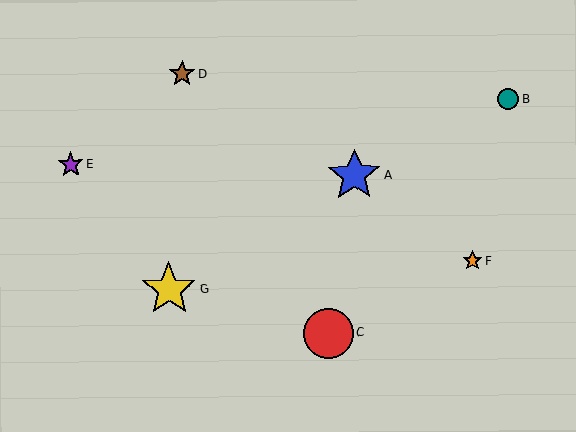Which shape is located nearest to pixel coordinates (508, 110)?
The teal circle (labeled B) at (508, 100) is nearest to that location.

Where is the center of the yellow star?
The center of the yellow star is at (169, 289).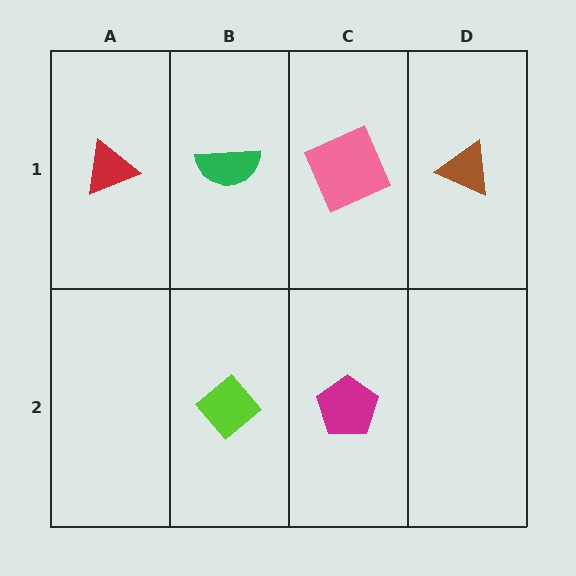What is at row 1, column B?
A green semicircle.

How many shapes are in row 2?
2 shapes.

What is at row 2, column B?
A lime diamond.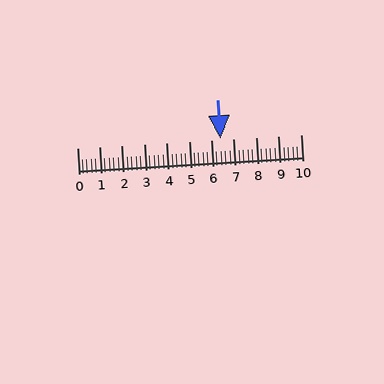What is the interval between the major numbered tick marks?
The major tick marks are spaced 1 units apart.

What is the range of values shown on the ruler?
The ruler shows values from 0 to 10.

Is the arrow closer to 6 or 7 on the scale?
The arrow is closer to 6.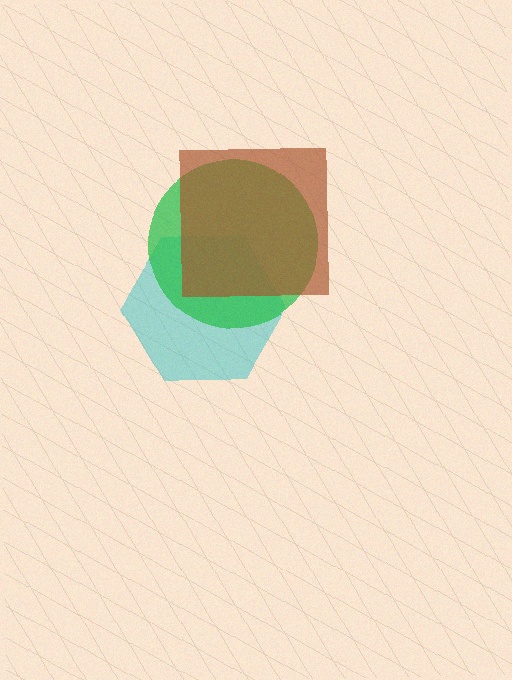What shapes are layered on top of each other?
The layered shapes are: a cyan hexagon, a green circle, a brown square.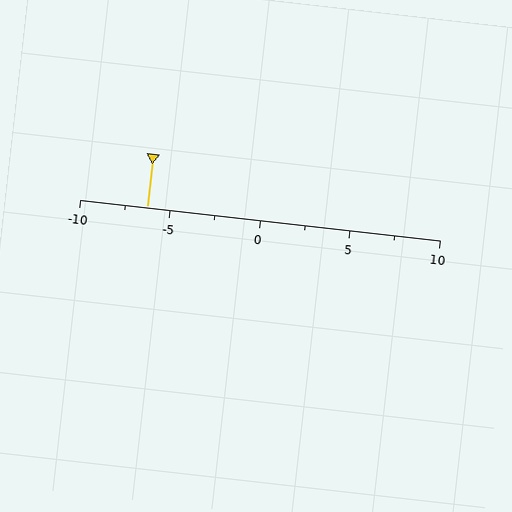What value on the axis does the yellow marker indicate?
The marker indicates approximately -6.2.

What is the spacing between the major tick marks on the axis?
The major ticks are spaced 5 apart.